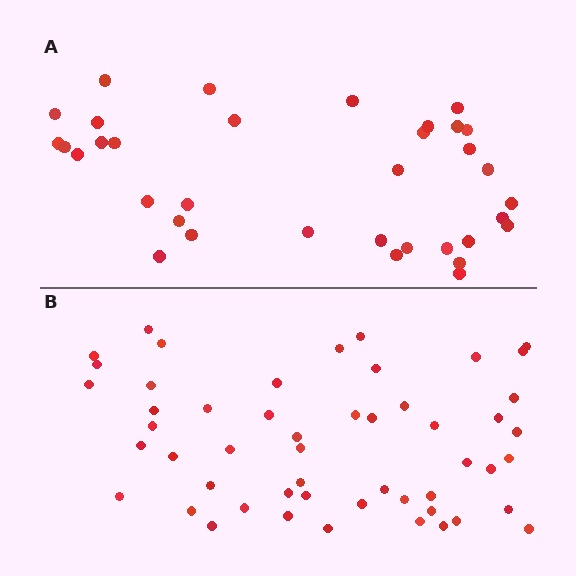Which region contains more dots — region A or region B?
Region B (the bottom region) has more dots.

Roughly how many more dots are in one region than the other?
Region B has approximately 15 more dots than region A.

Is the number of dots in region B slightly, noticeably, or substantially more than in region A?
Region B has substantially more. The ratio is roughly 1.5 to 1.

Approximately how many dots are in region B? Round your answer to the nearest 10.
About 50 dots. (The exact count is 52, which rounds to 50.)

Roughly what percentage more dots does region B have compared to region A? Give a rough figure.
About 50% more.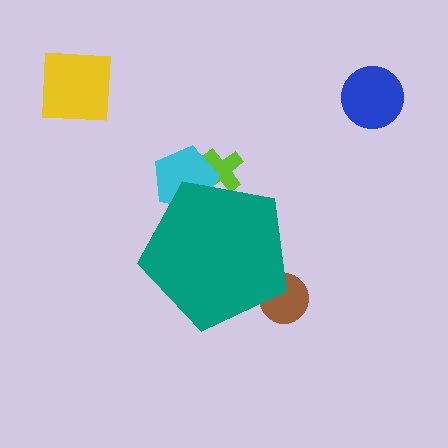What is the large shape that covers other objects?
A teal pentagon.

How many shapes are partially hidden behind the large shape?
3 shapes are partially hidden.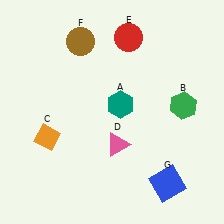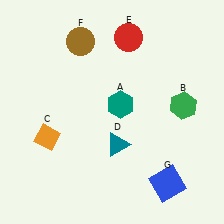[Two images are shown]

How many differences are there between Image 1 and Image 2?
There is 1 difference between the two images.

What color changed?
The triangle (D) changed from pink in Image 1 to teal in Image 2.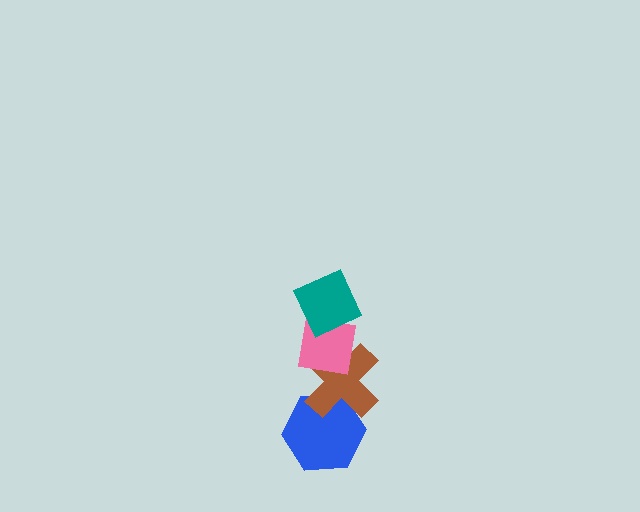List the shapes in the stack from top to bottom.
From top to bottom: the teal diamond, the pink square, the brown cross, the blue hexagon.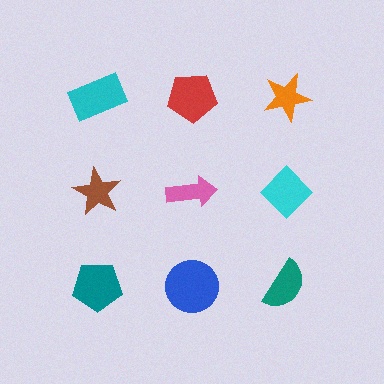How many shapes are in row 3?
3 shapes.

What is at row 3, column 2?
A blue circle.